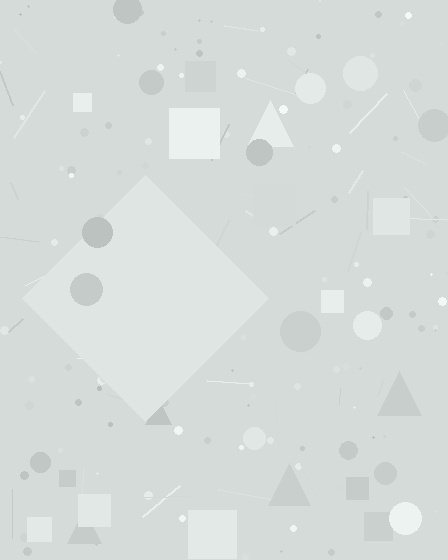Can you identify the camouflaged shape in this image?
The camouflaged shape is a diamond.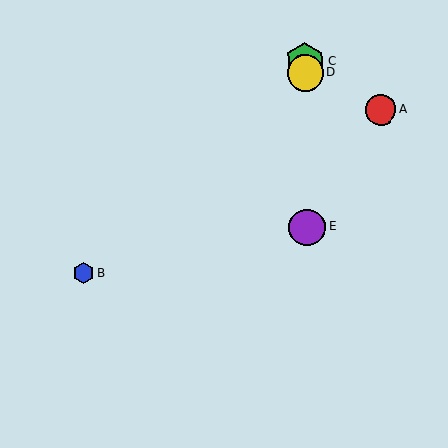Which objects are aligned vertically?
Objects C, D, E are aligned vertically.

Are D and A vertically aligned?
No, D is at x≈305 and A is at x≈381.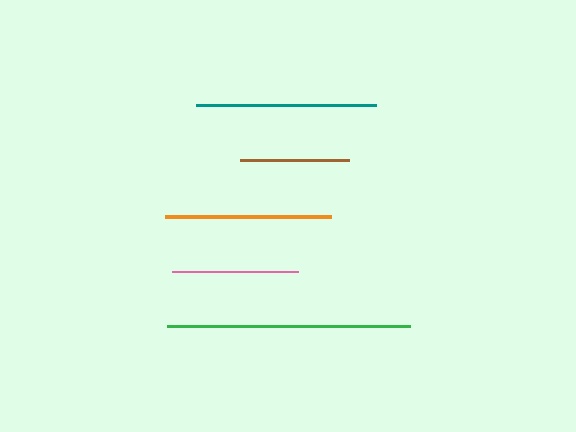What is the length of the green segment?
The green segment is approximately 243 pixels long.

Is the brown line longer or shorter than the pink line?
The pink line is longer than the brown line.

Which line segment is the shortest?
The brown line is the shortest at approximately 110 pixels.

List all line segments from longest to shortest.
From longest to shortest: green, teal, orange, pink, brown.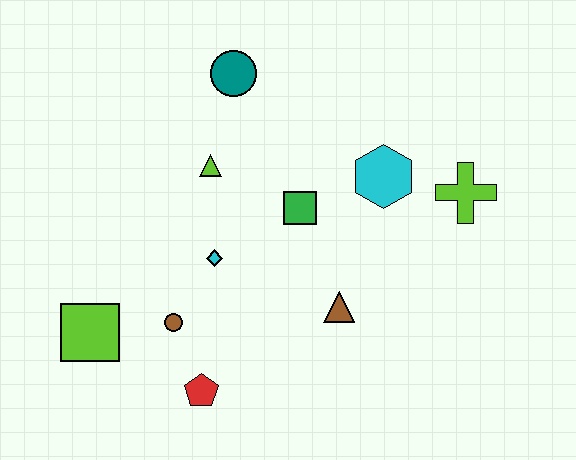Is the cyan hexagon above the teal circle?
No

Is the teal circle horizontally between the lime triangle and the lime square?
No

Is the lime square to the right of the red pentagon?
No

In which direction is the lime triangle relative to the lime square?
The lime triangle is above the lime square.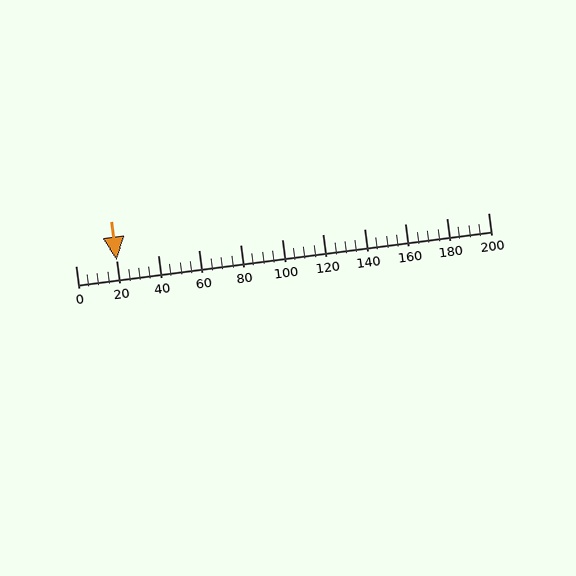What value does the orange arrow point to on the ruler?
The orange arrow points to approximately 20.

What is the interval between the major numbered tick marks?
The major tick marks are spaced 20 units apart.